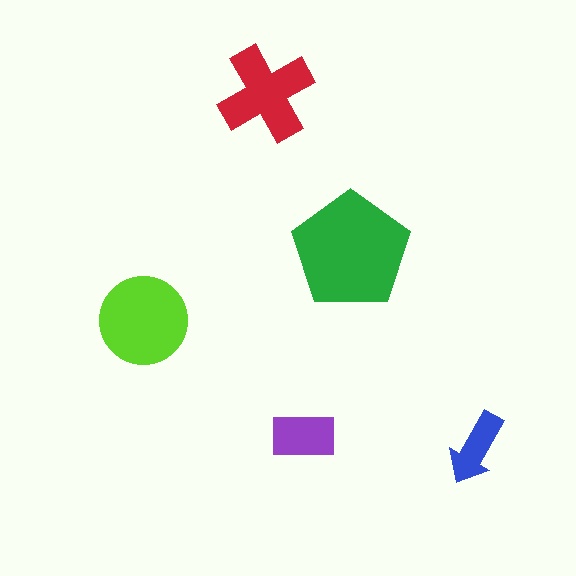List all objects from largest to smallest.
The green pentagon, the lime circle, the red cross, the purple rectangle, the blue arrow.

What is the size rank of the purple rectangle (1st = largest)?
4th.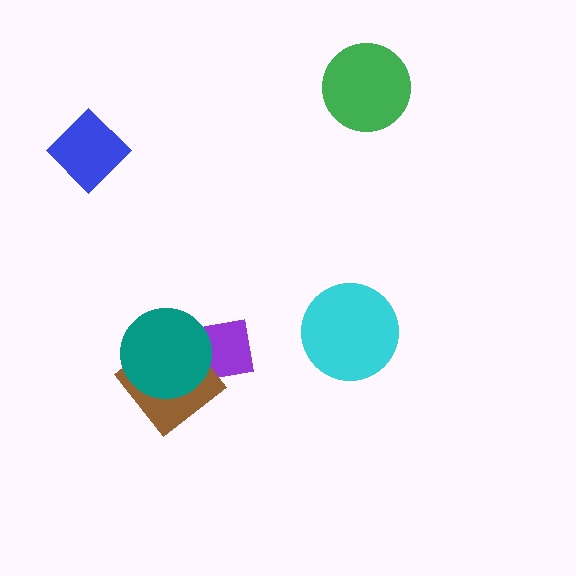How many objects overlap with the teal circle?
2 objects overlap with the teal circle.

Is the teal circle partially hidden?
No, no other shape covers it.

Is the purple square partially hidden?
Yes, it is partially covered by another shape.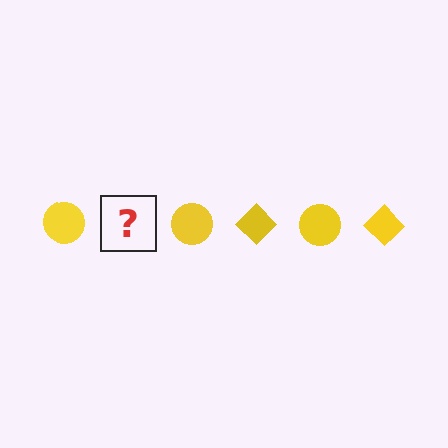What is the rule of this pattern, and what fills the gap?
The rule is that the pattern cycles through circle, diamond shapes in yellow. The gap should be filled with a yellow diamond.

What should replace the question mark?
The question mark should be replaced with a yellow diamond.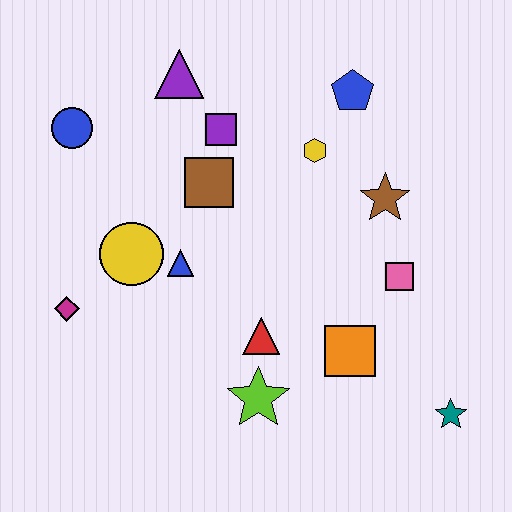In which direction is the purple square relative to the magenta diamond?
The purple square is above the magenta diamond.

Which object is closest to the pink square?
The brown star is closest to the pink square.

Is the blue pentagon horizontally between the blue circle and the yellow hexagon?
No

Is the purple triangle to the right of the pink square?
No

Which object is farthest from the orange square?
The blue circle is farthest from the orange square.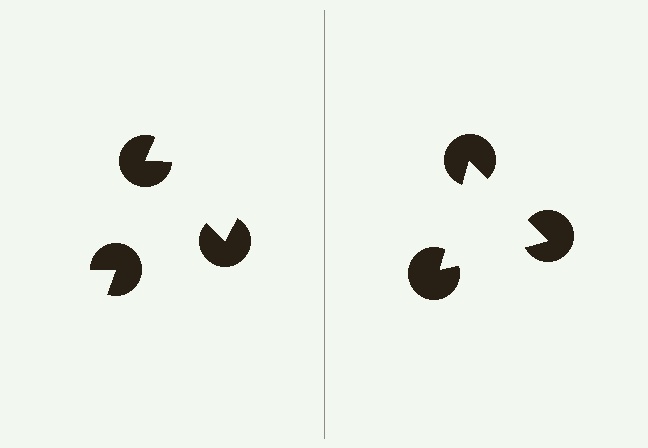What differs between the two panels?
The pac-man discs are positioned identically on both sides; only the wedge orientations differ. On the right they align to a triangle; on the left they are misaligned.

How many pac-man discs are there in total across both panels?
6 — 3 on each side.